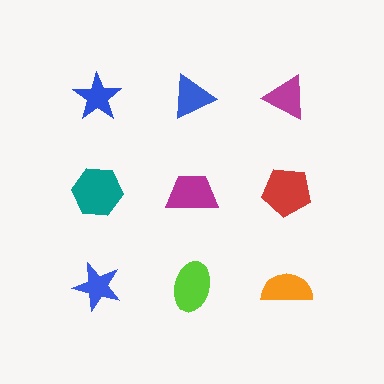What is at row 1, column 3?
A magenta triangle.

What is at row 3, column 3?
An orange semicircle.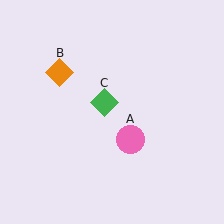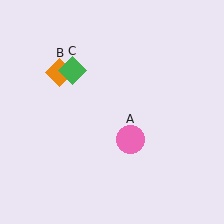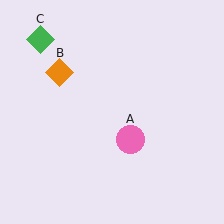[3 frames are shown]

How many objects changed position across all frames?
1 object changed position: green diamond (object C).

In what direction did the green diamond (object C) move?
The green diamond (object C) moved up and to the left.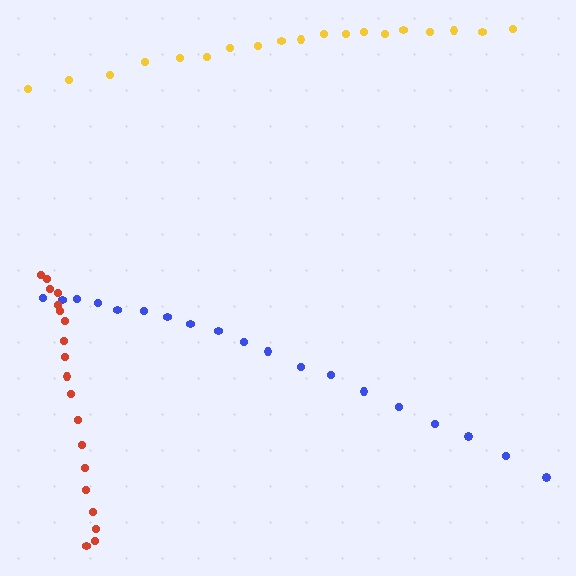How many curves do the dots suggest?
There are 3 distinct paths.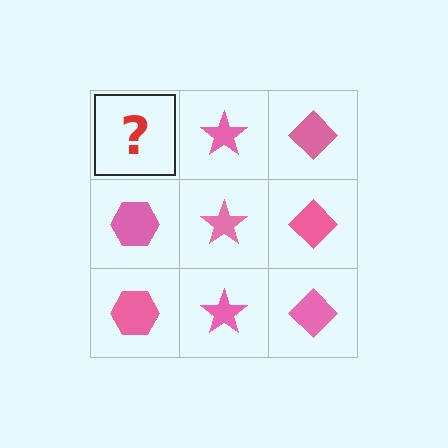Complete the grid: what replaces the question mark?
The question mark should be replaced with a pink hexagon.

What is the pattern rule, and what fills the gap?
The rule is that each column has a consistent shape. The gap should be filled with a pink hexagon.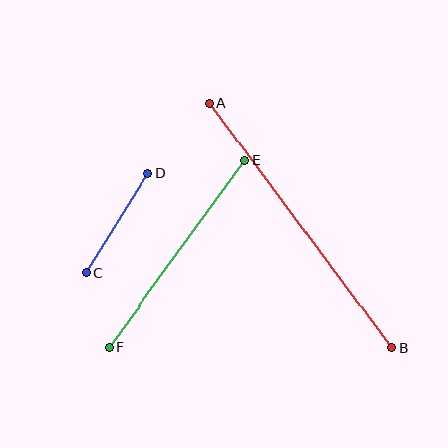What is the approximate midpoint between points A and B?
The midpoint is at approximately (301, 225) pixels.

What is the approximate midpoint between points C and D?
The midpoint is at approximately (117, 223) pixels.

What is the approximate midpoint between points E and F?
The midpoint is at approximately (177, 253) pixels.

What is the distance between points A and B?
The distance is approximately 305 pixels.